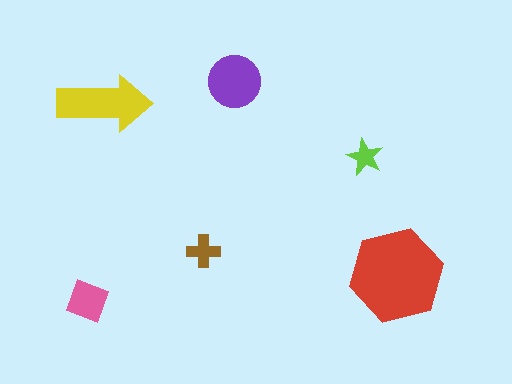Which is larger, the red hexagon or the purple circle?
The red hexagon.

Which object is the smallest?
The lime star.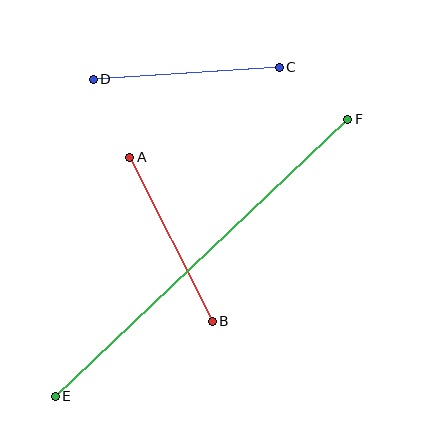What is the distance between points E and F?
The distance is approximately 403 pixels.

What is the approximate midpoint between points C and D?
The midpoint is at approximately (186, 73) pixels.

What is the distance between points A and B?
The distance is approximately 184 pixels.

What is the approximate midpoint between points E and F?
The midpoint is at approximately (201, 258) pixels.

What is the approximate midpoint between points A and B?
The midpoint is at approximately (171, 239) pixels.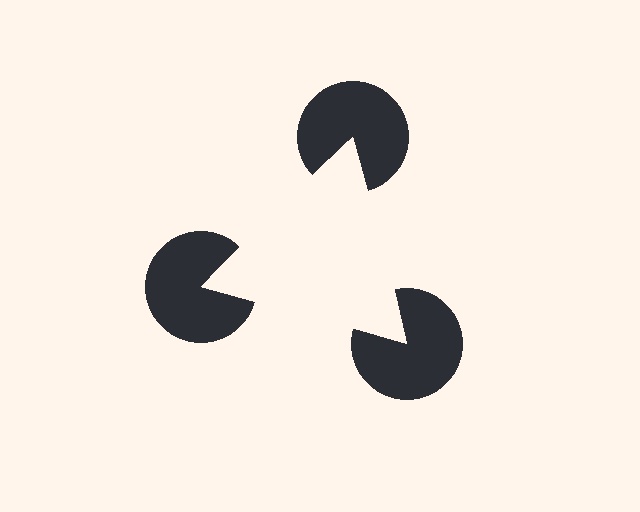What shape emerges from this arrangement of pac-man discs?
An illusory triangle — its edges are inferred from the aligned wedge cuts in the pac-man discs, not physically drawn.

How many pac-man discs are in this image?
There are 3 — one at each vertex of the illusory triangle.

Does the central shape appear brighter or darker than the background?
It typically appears slightly brighter than the background, even though no actual brightness change is drawn.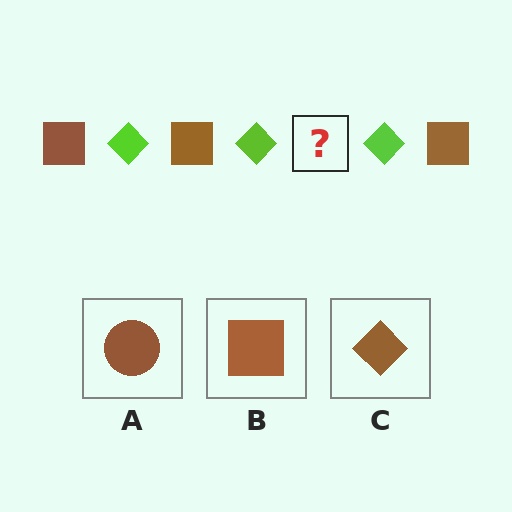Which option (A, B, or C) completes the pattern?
B.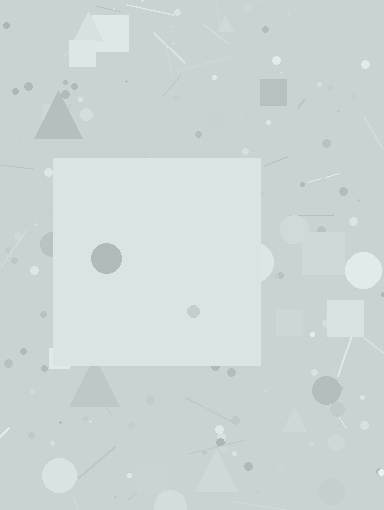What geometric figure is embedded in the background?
A square is embedded in the background.